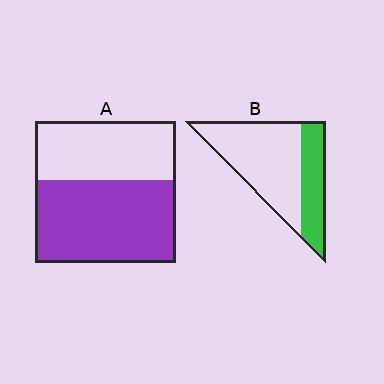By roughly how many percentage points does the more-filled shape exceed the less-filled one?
By roughly 25 percentage points (A over B).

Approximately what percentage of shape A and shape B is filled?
A is approximately 60% and B is approximately 30%.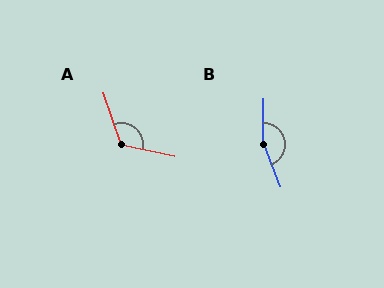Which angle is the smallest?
A, at approximately 121 degrees.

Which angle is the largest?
B, at approximately 159 degrees.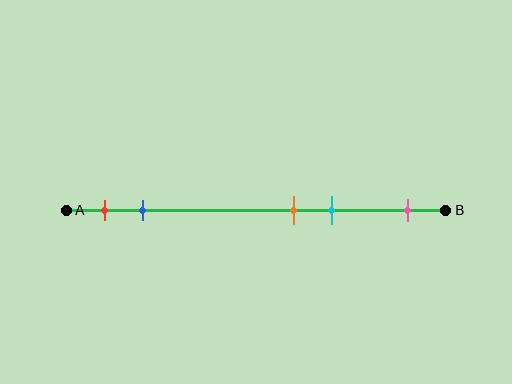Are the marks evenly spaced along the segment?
No, the marks are not evenly spaced.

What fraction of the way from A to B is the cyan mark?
The cyan mark is approximately 70% (0.7) of the way from A to B.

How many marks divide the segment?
There are 5 marks dividing the segment.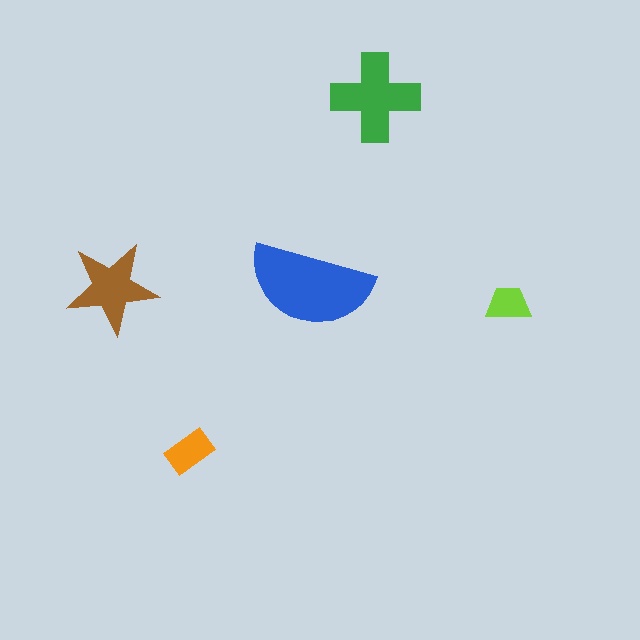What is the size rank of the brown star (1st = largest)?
3rd.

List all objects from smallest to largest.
The lime trapezoid, the orange rectangle, the brown star, the green cross, the blue semicircle.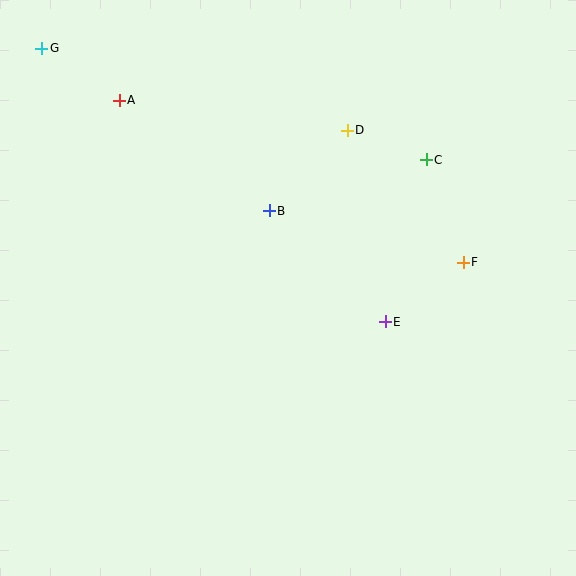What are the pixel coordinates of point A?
Point A is at (119, 100).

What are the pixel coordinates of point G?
Point G is at (42, 48).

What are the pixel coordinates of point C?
Point C is at (426, 160).